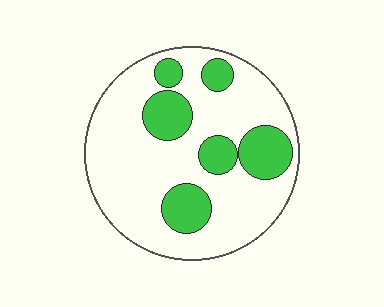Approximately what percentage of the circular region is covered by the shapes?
Approximately 25%.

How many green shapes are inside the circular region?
6.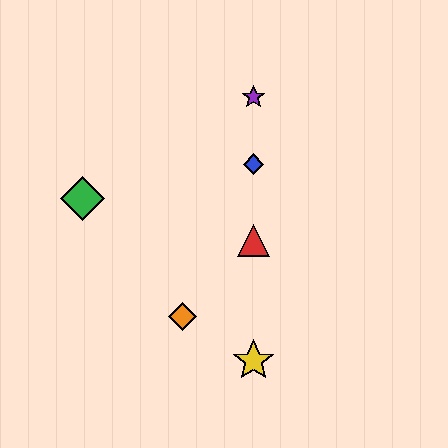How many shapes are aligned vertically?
4 shapes (the red triangle, the blue diamond, the yellow star, the purple star) are aligned vertically.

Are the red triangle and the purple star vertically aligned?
Yes, both are at x≈254.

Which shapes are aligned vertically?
The red triangle, the blue diamond, the yellow star, the purple star are aligned vertically.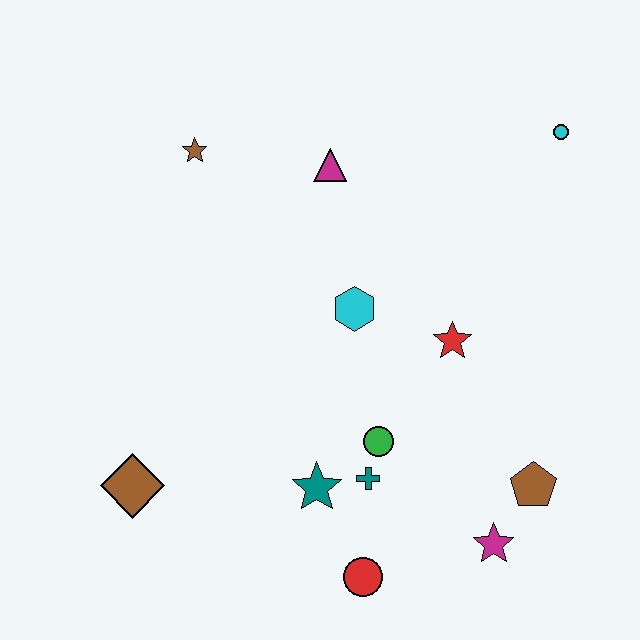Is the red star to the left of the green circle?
No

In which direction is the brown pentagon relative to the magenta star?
The brown pentagon is above the magenta star.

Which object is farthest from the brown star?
The magenta star is farthest from the brown star.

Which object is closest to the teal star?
The teal cross is closest to the teal star.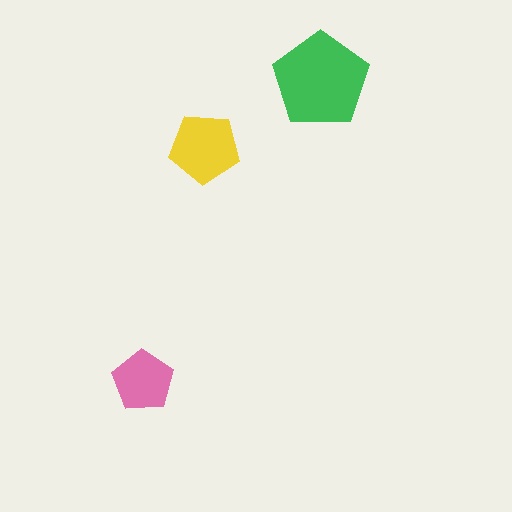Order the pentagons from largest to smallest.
the green one, the yellow one, the pink one.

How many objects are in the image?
There are 3 objects in the image.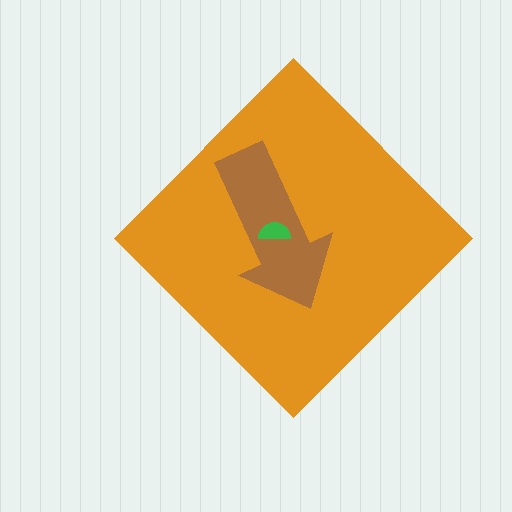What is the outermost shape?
The orange diamond.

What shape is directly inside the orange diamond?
The brown arrow.